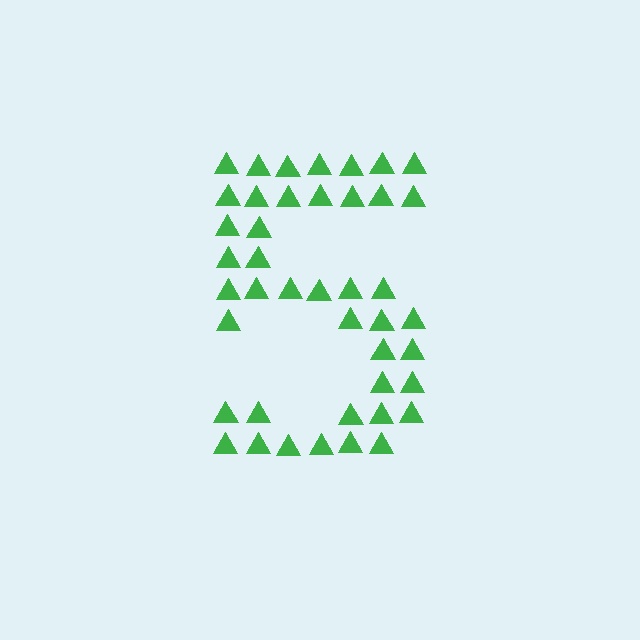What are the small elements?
The small elements are triangles.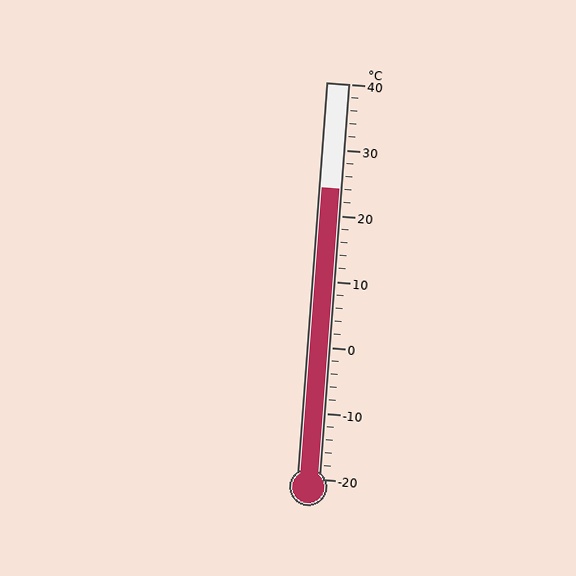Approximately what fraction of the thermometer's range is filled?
The thermometer is filled to approximately 75% of its range.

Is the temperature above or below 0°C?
The temperature is above 0°C.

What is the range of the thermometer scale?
The thermometer scale ranges from -20°C to 40°C.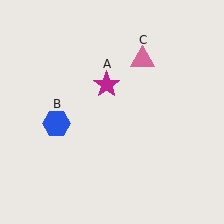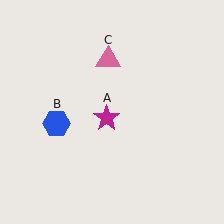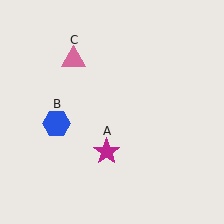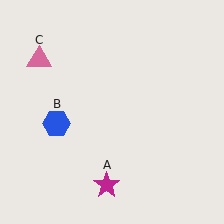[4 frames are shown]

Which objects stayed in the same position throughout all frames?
Blue hexagon (object B) remained stationary.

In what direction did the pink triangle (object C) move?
The pink triangle (object C) moved left.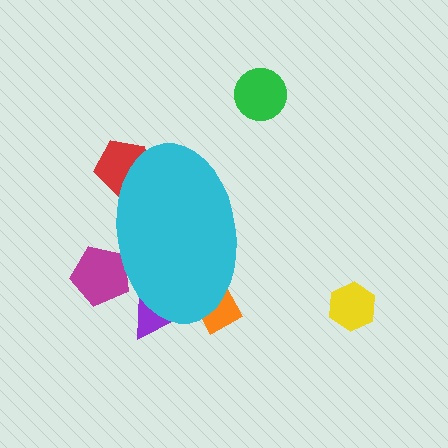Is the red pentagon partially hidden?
Yes, the red pentagon is partially hidden behind the cyan ellipse.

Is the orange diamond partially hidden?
Yes, the orange diamond is partially hidden behind the cyan ellipse.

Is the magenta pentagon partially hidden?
Yes, the magenta pentagon is partially hidden behind the cyan ellipse.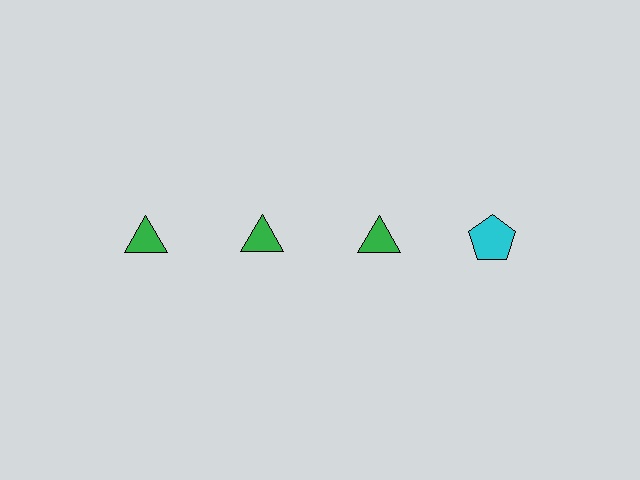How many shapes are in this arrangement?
There are 4 shapes arranged in a grid pattern.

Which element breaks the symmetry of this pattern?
The cyan pentagon in the top row, second from right column breaks the symmetry. All other shapes are green triangles.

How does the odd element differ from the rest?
It differs in both color (cyan instead of green) and shape (pentagon instead of triangle).